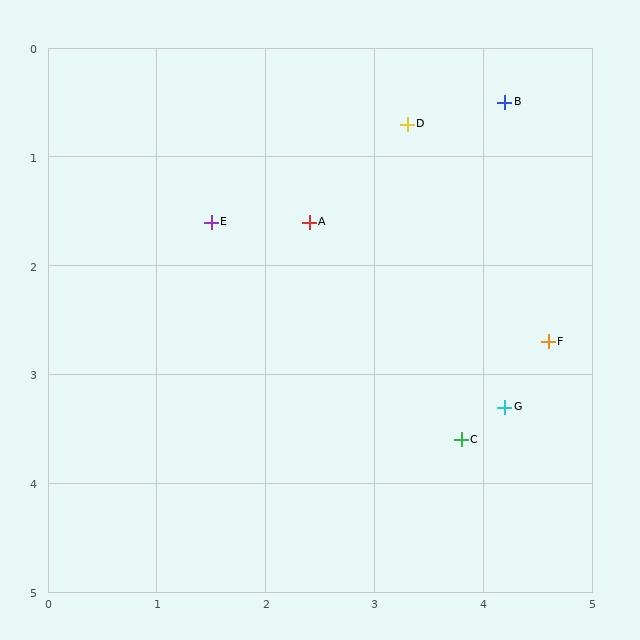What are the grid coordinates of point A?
Point A is at approximately (2.4, 1.6).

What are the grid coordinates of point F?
Point F is at approximately (4.6, 2.7).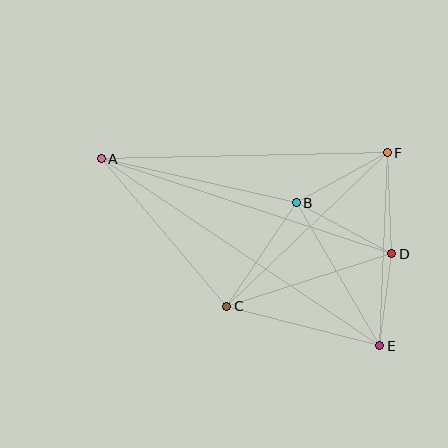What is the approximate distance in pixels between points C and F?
The distance between C and F is approximately 222 pixels.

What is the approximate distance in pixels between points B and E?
The distance between B and E is approximately 166 pixels.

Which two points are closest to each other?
Points D and E are closest to each other.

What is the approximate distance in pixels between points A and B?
The distance between A and B is approximately 200 pixels.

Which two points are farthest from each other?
Points A and E are farthest from each other.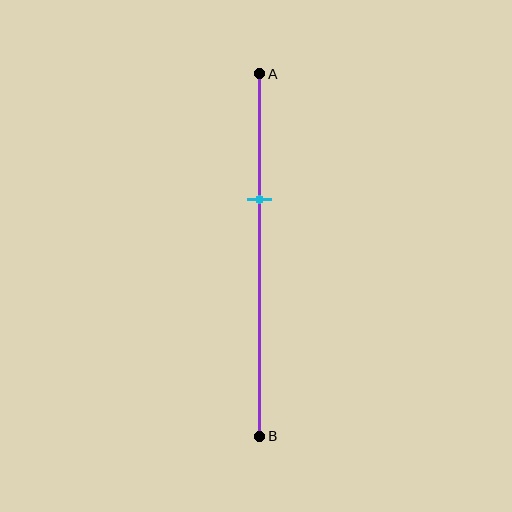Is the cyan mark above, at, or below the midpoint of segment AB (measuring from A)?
The cyan mark is above the midpoint of segment AB.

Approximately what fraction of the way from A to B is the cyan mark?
The cyan mark is approximately 35% of the way from A to B.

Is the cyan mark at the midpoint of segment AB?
No, the mark is at about 35% from A, not at the 50% midpoint.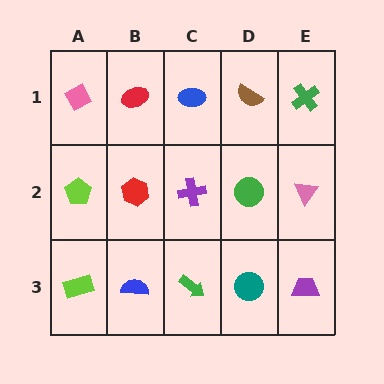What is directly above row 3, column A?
A lime pentagon.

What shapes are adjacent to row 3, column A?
A lime pentagon (row 2, column A), a blue semicircle (row 3, column B).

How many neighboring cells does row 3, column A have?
2.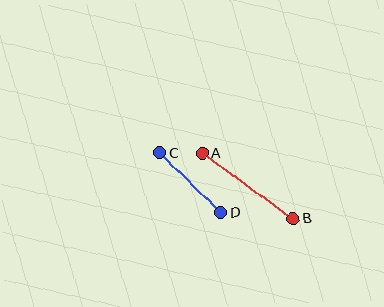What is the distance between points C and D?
The distance is approximately 86 pixels.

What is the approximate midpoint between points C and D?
The midpoint is at approximately (190, 183) pixels.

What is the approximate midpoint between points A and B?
The midpoint is at approximately (248, 186) pixels.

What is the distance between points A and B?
The distance is approximately 112 pixels.